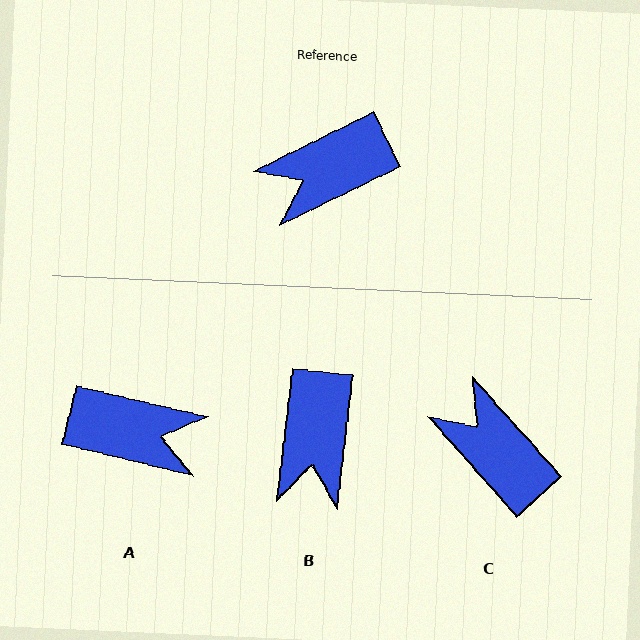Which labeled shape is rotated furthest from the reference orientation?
A, about 140 degrees away.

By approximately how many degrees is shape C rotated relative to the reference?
Approximately 74 degrees clockwise.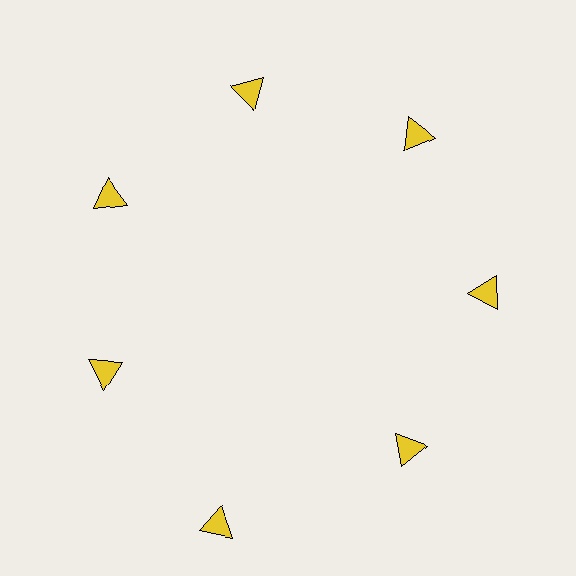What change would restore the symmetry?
The symmetry would be restored by moving it inward, back onto the ring so that all 7 triangles sit at equal angles and equal distance from the center.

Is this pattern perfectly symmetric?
No. The 7 yellow triangles are arranged in a ring, but one element near the 6 o'clock position is pushed outward from the center, breaking the 7-fold rotational symmetry.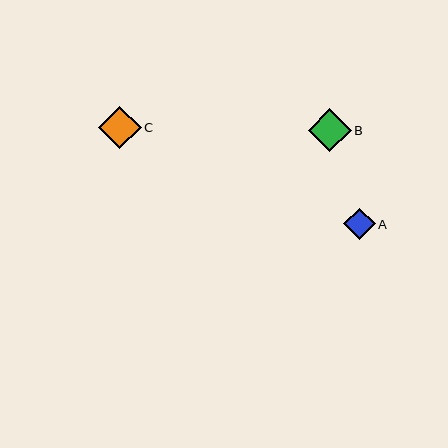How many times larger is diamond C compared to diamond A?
Diamond C is approximately 1.4 times the size of diamond A.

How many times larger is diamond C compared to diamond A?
Diamond C is approximately 1.4 times the size of diamond A.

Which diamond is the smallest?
Diamond A is the smallest with a size of approximately 31 pixels.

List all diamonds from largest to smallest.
From largest to smallest: B, C, A.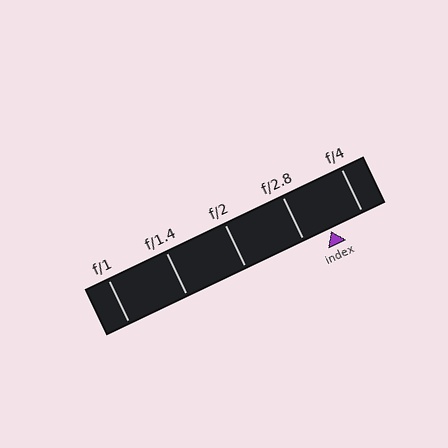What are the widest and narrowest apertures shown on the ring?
The widest aperture shown is f/1 and the narrowest is f/4.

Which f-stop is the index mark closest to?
The index mark is closest to f/2.8.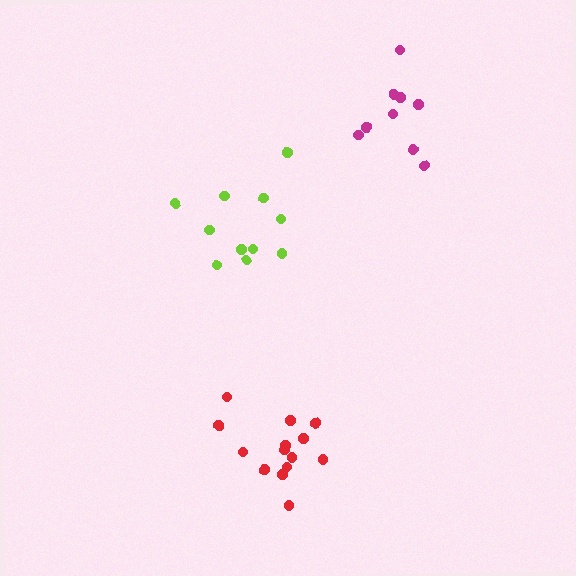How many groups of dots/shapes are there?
There are 3 groups.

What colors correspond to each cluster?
The clusters are colored: magenta, red, lime.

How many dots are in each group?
Group 1: 10 dots, Group 2: 14 dots, Group 3: 11 dots (35 total).